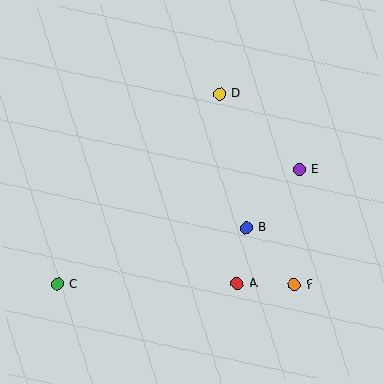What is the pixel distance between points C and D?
The distance between C and D is 250 pixels.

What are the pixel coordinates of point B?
Point B is at (246, 228).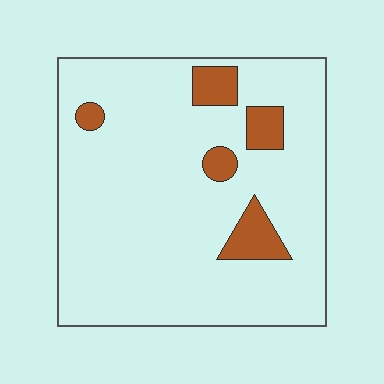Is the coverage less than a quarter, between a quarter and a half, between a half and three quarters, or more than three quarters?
Less than a quarter.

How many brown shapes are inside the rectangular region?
5.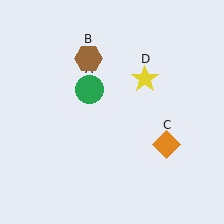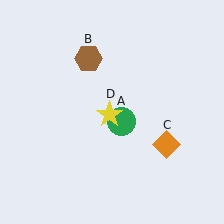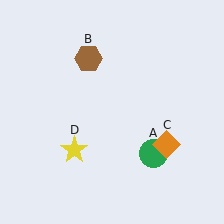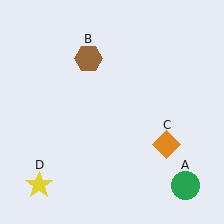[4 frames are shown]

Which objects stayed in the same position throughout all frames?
Brown hexagon (object B) and orange diamond (object C) remained stationary.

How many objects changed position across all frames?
2 objects changed position: green circle (object A), yellow star (object D).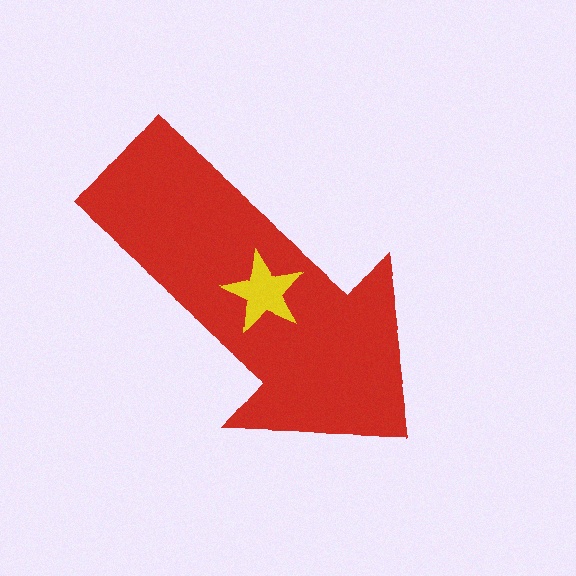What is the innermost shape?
The yellow star.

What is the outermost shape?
The red arrow.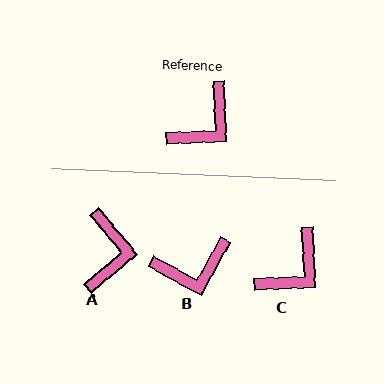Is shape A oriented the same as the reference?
No, it is off by about 37 degrees.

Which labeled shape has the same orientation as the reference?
C.